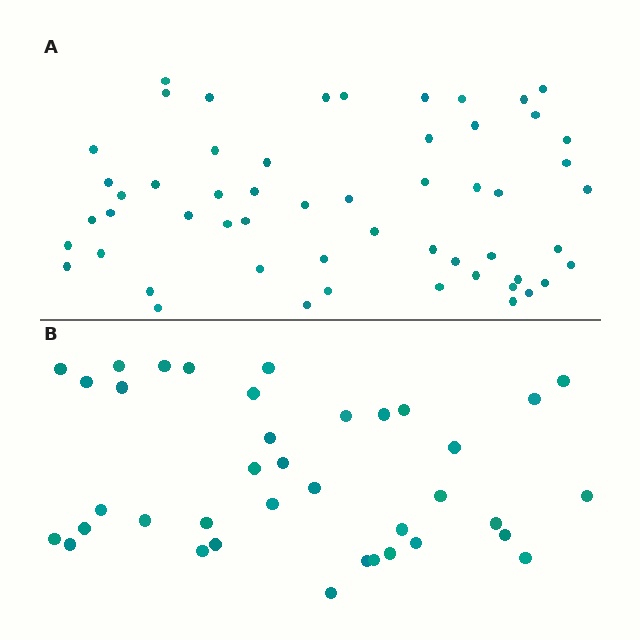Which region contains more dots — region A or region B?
Region A (the top region) has more dots.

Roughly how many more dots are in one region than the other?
Region A has approximately 15 more dots than region B.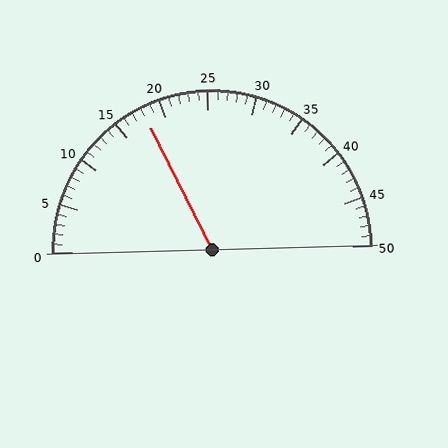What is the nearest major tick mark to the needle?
The nearest major tick mark is 20.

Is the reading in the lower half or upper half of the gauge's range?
The reading is in the lower half of the range (0 to 50).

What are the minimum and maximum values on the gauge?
The gauge ranges from 0 to 50.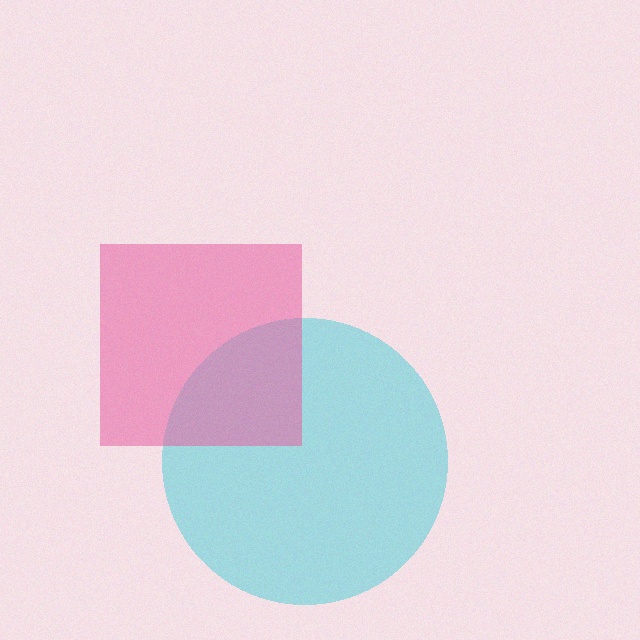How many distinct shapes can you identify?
There are 2 distinct shapes: a cyan circle, a pink square.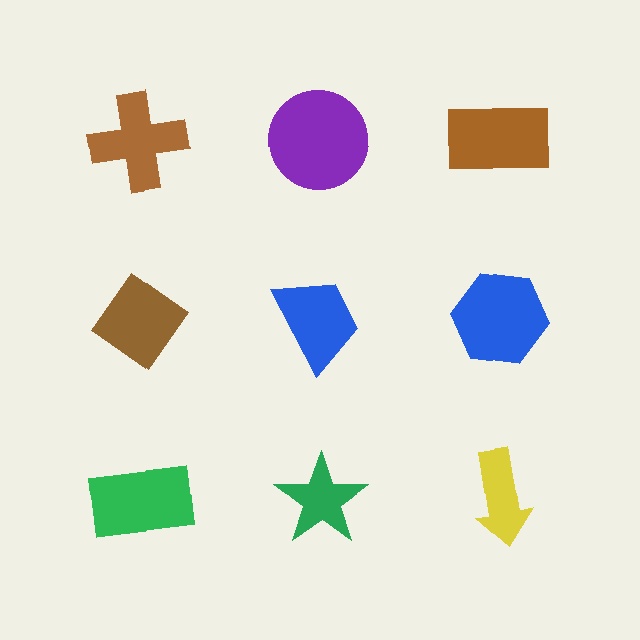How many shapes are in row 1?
3 shapes.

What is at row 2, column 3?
A blue hexagon.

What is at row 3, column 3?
A yellow arrow.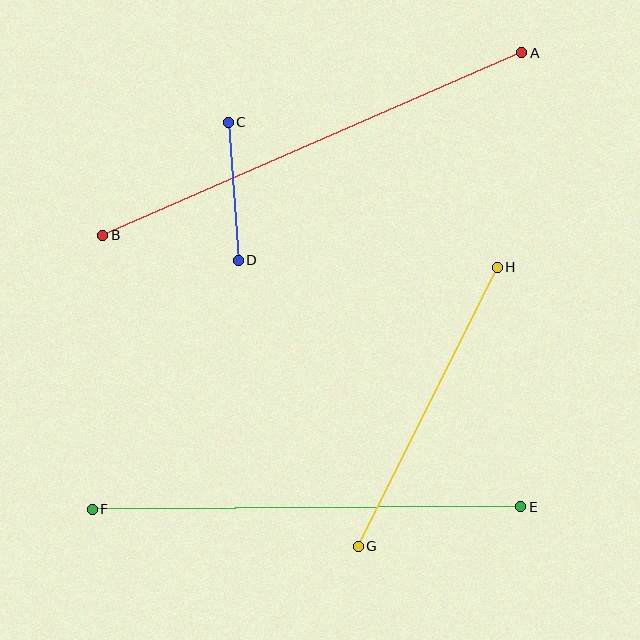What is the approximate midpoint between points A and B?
The midpoint is at approximately (312, 144) pixels.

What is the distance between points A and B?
The distance is approximately 457 pixels.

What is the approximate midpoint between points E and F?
The midpoint is at approximately (307, 508) pixels.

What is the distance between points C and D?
The distance is approximately 138 pixels.